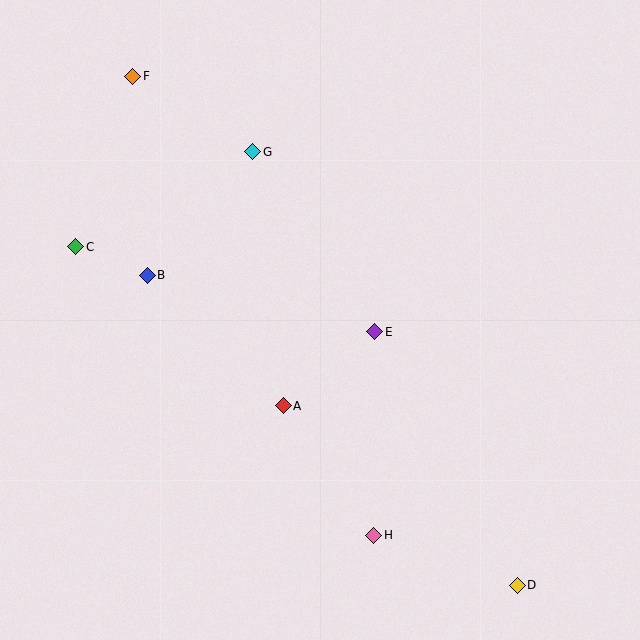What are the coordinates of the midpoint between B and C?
The midpoint between B and C is at (112, 261).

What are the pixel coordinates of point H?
Point H is at (374, 535).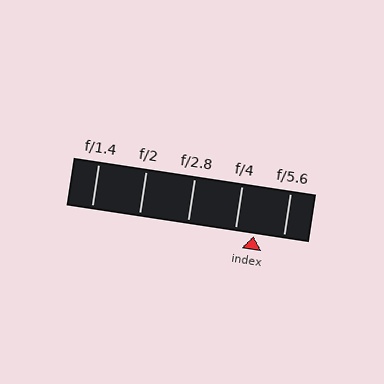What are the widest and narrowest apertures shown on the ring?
The widest aperture shown is f/1.4 and the narrowest is f/5.6.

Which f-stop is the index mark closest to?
The index mark is closest to f/4.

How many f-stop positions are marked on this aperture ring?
There are 5 f-stop positions marked.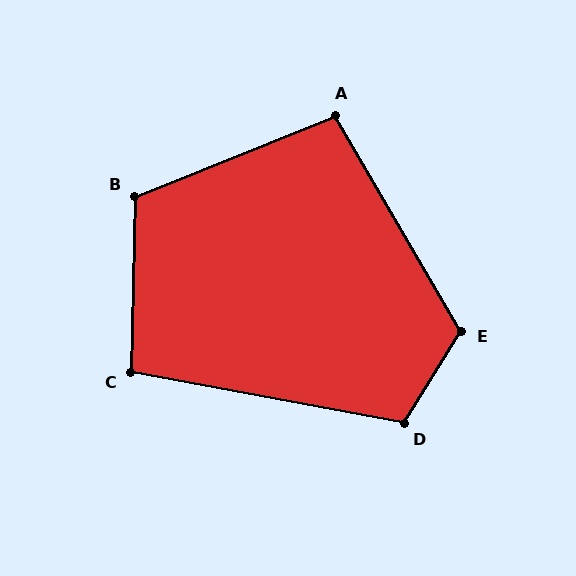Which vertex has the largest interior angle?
E, at approximately 118 degrees.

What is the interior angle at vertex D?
Approximately 111 degrees (obtuse).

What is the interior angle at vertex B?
Approximately 113 degrees (obtuse).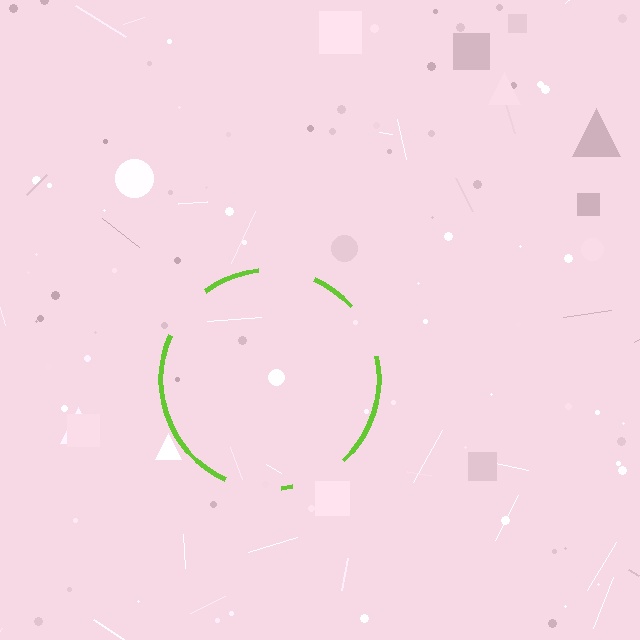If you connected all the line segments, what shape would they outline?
They would outline a circle.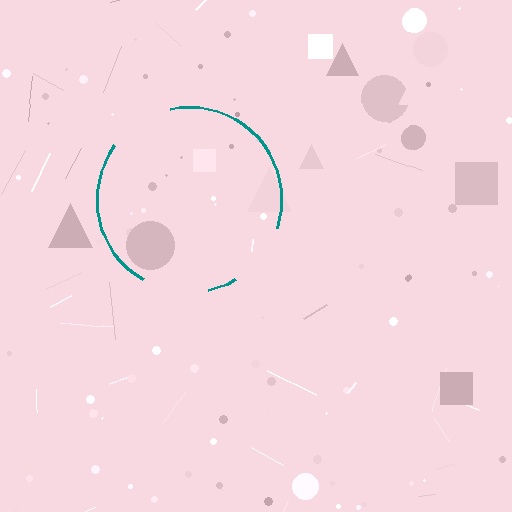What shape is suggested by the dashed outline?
The dashed outline suggests a circle.